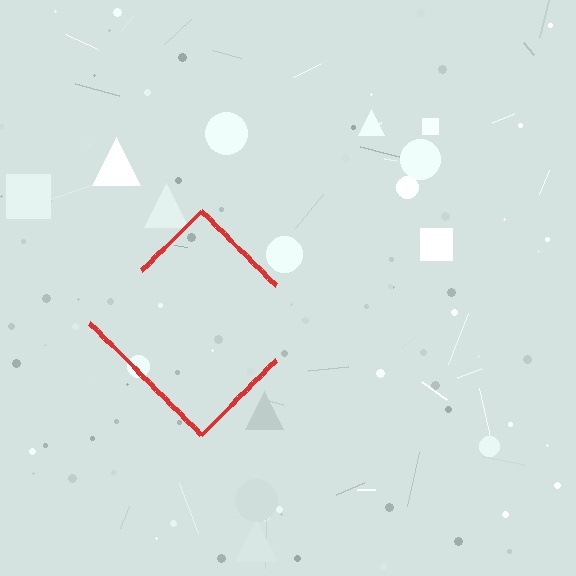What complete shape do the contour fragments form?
The contour fragments form a diamond.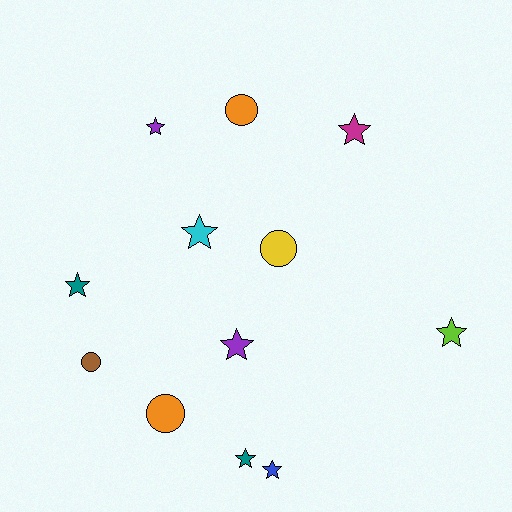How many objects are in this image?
There are 12 objects.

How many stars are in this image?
There are 8 stars.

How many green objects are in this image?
There are no green objects.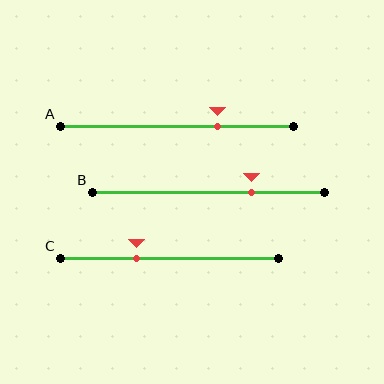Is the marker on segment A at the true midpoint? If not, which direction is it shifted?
No, the marker on segment A is shifted to the right by about 18% of the segment length.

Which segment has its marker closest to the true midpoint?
Segment C has its marker closest to the true midpoint.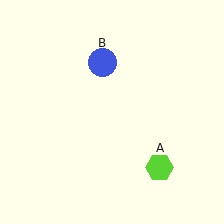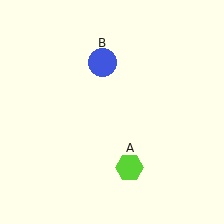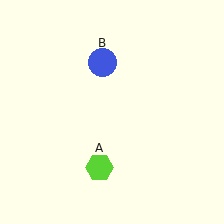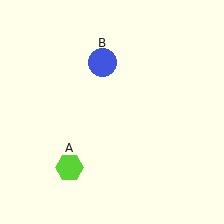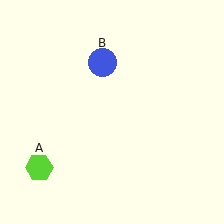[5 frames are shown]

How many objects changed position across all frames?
1 object changed position: lime hexagon (object A).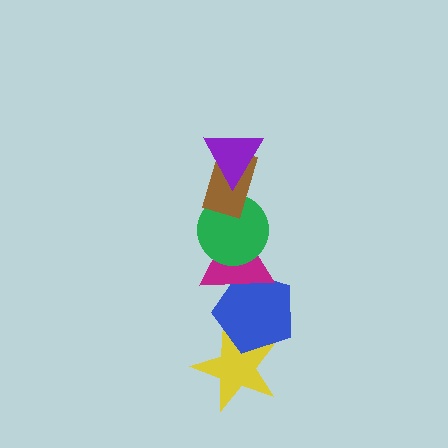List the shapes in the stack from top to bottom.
From top to bottom: the purple triangle, the brown rectangle, the green circle, the magenta triangle, the blue pentagon, the yellow star.